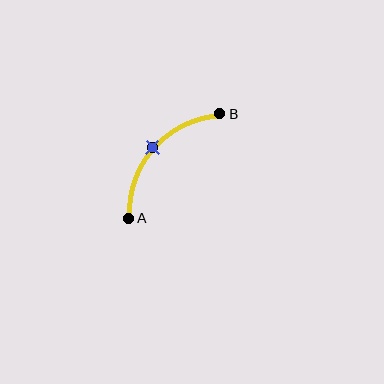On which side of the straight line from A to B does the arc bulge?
The arc bulges above and to the left of the straight line connecting A and B.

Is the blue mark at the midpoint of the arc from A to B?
Yes. The blue mark lies on the arc at equal arc-length from both A and B — it is the arc midpoint.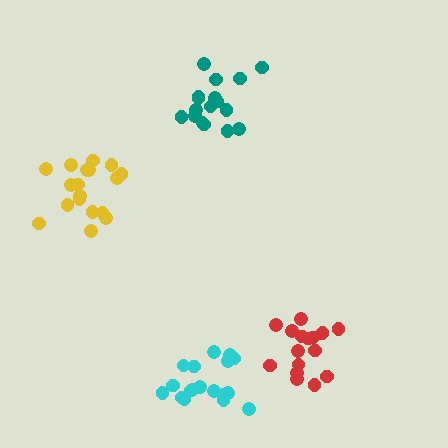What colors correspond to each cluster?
The clusters are colored: teal, red, yellow, cyan.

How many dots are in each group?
Group 1: 17 dots, Group 2: 16 dots, Group 3: 18 dots, Group 4: 18 dots (69 total).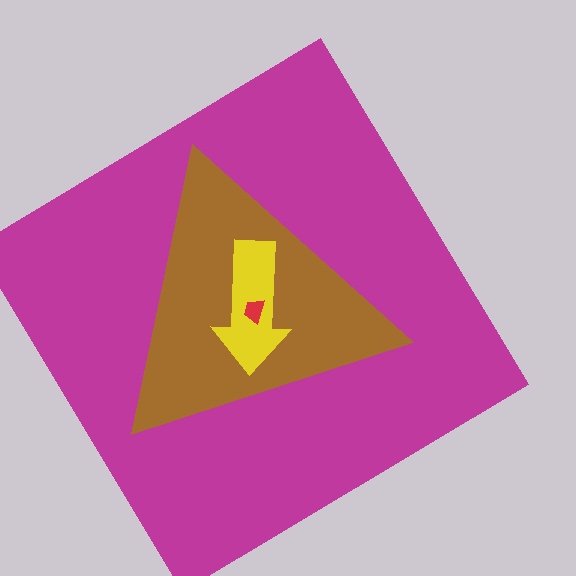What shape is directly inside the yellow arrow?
The red trapezoid.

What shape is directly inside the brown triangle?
The yellow arrow.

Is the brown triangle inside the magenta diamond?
Yes.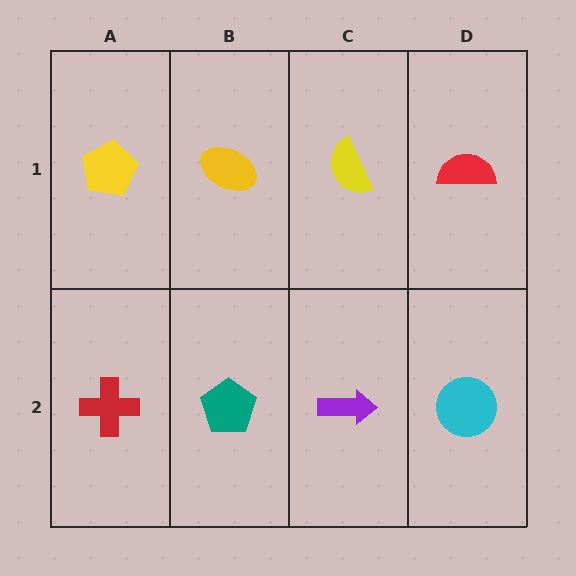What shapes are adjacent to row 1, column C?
A purple arrow (row 2, column C), a yellow ellipse (row 1, column B), a red semicircle (row 1, column D).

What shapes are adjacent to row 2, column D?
A red semicircle (row 1, column D), a purple arrow (row 2, column C).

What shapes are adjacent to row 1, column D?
A cyan circle (row 2, column D), a yellow semicircle (row 1, column C).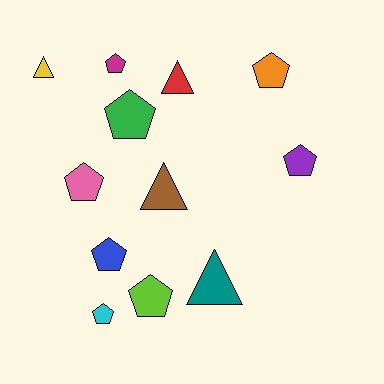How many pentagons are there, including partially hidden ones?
There are 8 pentagons.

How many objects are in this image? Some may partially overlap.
There are 12 objects.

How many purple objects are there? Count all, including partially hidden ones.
There is 1 purple object.